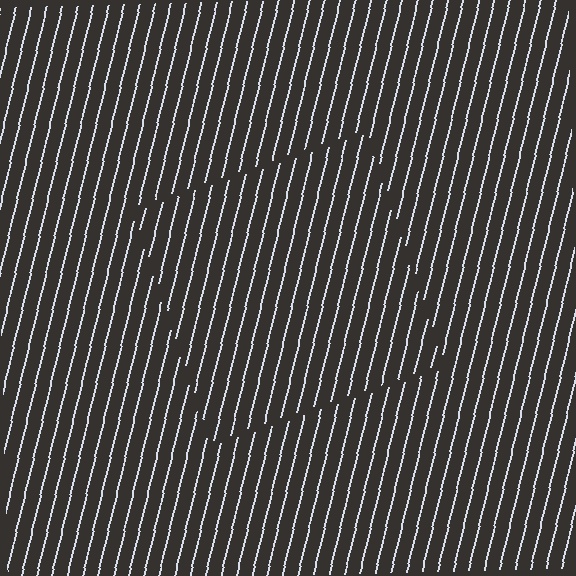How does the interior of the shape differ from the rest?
The interior of the shape contains the same grating, shifted by half a period — the contour is defined by the phase discontinuity where line-ends from the inner and outer gratings abut.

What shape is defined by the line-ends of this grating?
An illusory square. The interior of the shape contains the same grating, shifted by half a period — the contour is defined by the phase discontinuity where line-ends from the inner and outer gratings abut.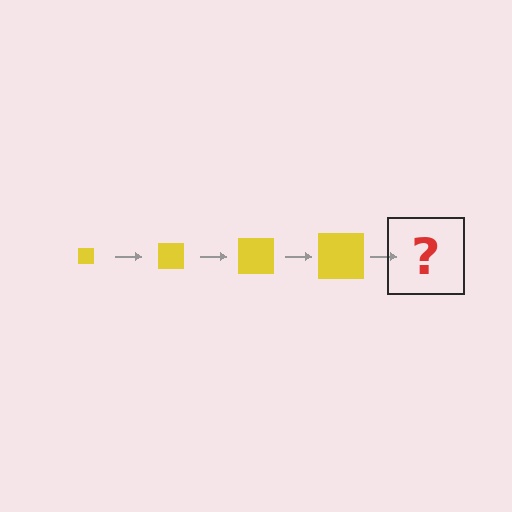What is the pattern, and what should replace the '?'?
The pattern is that the square gets progressively larger each step. The '?' should be a yellow square, larger than the previous one.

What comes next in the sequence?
The next element should be a yellow square, larger than the previous one.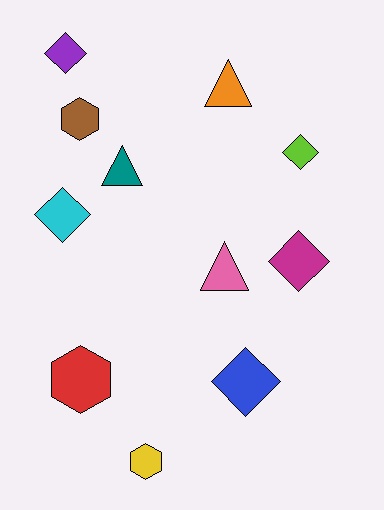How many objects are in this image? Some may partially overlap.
There are 11 objects.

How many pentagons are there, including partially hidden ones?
There are no pentagons.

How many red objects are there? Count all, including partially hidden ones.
There is 1 red object.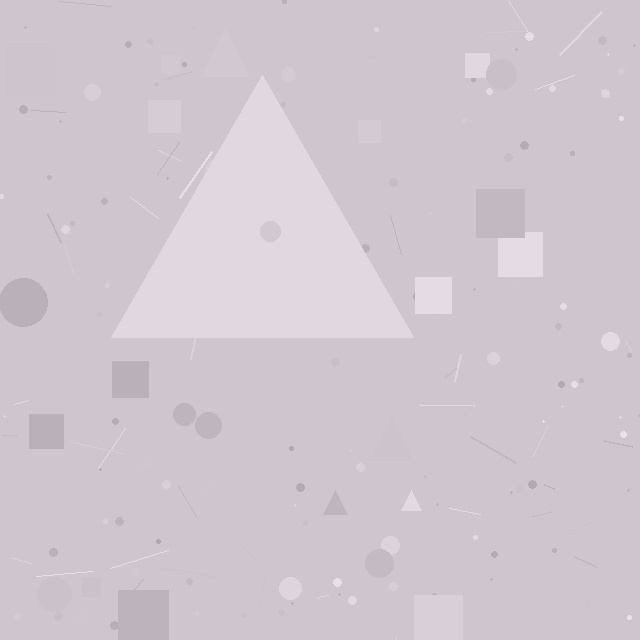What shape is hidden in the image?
A triangle is hidden in the image.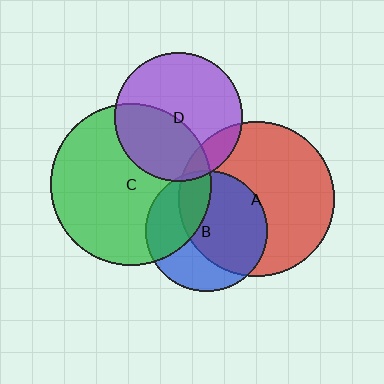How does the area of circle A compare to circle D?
Approximately 1.5 times.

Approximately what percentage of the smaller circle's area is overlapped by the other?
Approximately 5%.